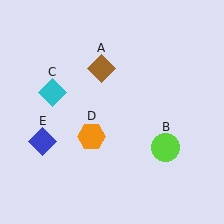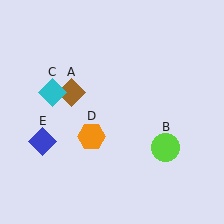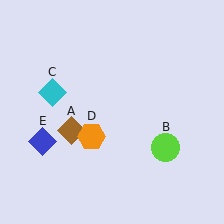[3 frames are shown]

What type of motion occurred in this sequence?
The brown diamond (object A) rotated counterclockwise around the center of the scene.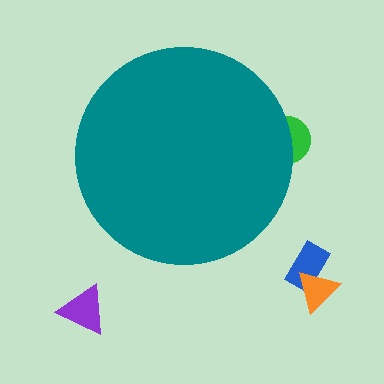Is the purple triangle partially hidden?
No, the purple triangle is fully visible.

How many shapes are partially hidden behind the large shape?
1 shape is partially hidden.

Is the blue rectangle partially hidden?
No, the blue rectangle is fully visible.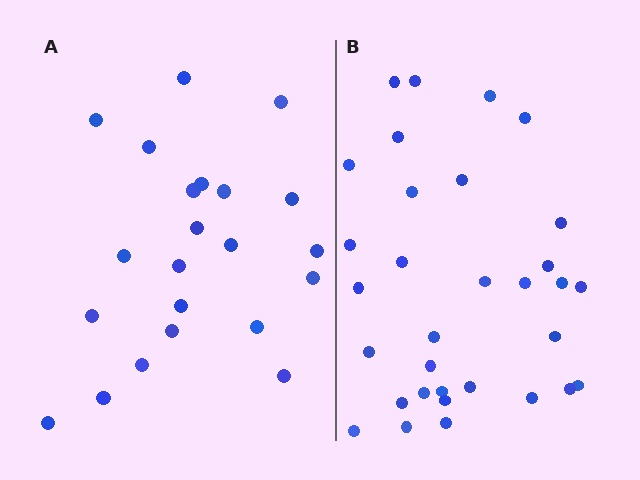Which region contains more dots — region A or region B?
Region B (the right region) has more dots.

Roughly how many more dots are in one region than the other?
Region B has roughly 10 or so more dots than region A.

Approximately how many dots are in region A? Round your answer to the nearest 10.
About 20 dots. (The exact count is 22, which rounds to 20.)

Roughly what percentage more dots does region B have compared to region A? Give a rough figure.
About 45% more.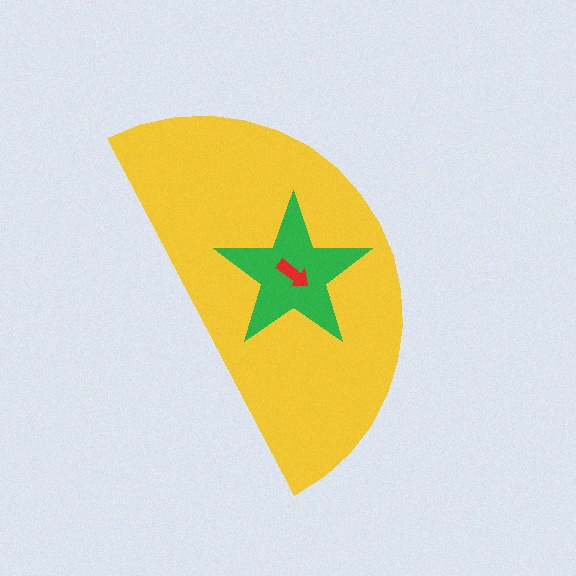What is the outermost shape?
The yellow semicircle.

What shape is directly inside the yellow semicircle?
The green star.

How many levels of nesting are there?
3.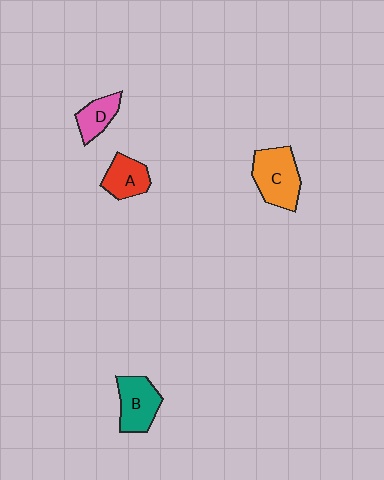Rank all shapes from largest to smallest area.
From largest to smallest: C (orange), B (teal), A (red), D (pink).